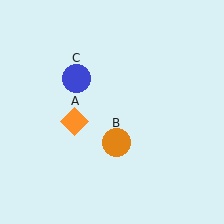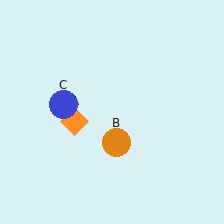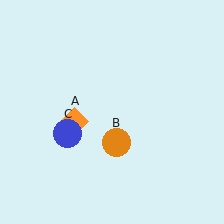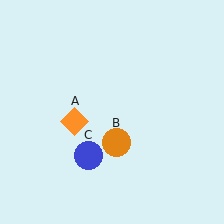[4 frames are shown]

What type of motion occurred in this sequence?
The blue circle (object C) rotated counterclockwise around the center of the scene.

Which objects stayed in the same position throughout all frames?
Orange diamond (object A) and orange circle (object B) remained stationary.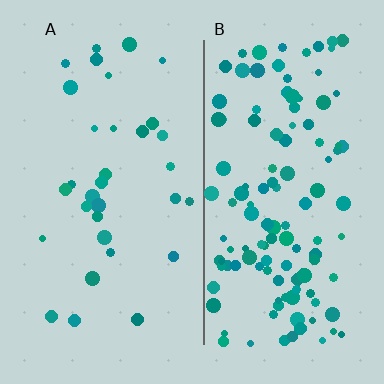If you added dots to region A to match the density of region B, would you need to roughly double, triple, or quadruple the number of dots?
Approximately quadruple.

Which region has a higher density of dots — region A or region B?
B (the right).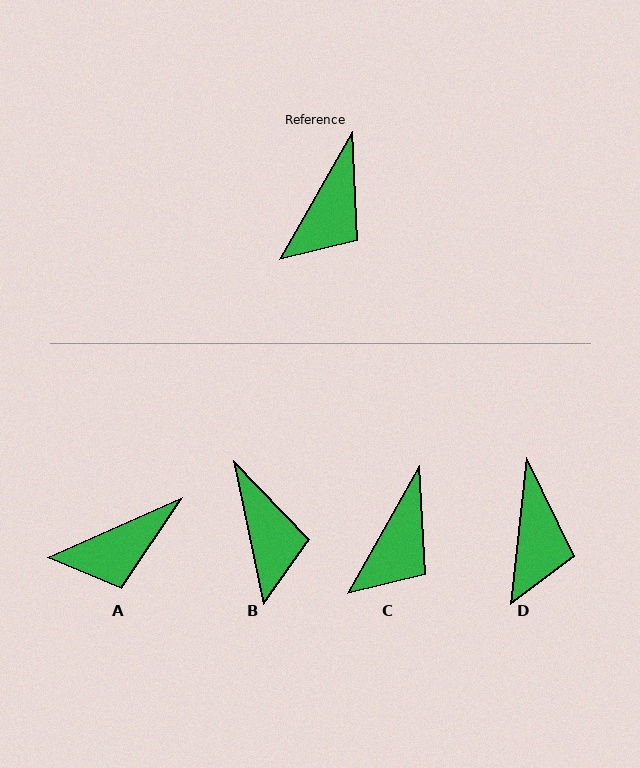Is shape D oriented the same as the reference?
No, it is off by about 23 degrees.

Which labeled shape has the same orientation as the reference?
C.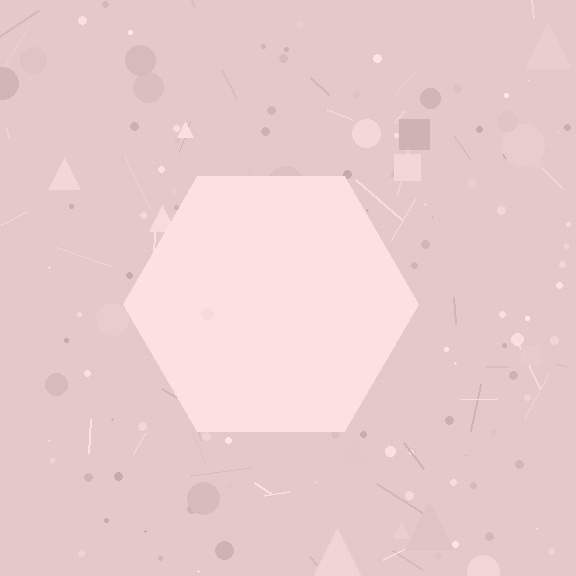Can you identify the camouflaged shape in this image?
The camouflaged shape is a hexagon.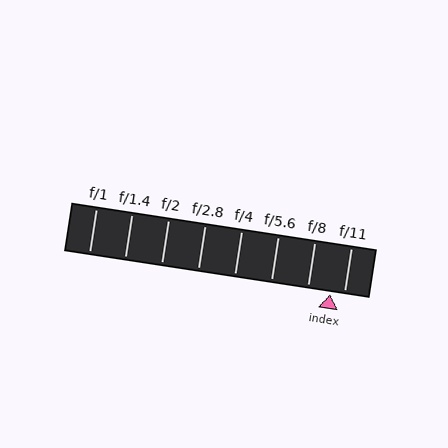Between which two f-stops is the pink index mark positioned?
The index mark is between f/8 and f/11.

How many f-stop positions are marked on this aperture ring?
There are 8 f-stop positions marked.